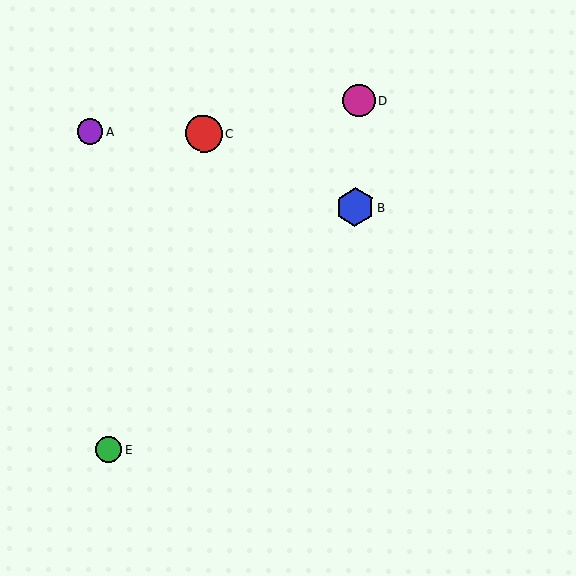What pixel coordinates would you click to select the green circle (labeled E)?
Click at (109, 450) to select the green circle E.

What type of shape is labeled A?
Shape A is a purple circle.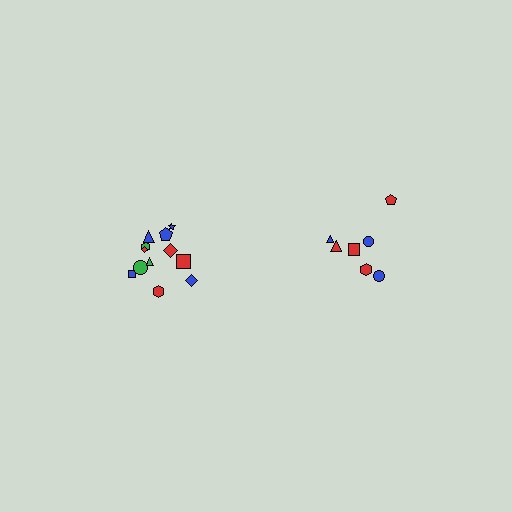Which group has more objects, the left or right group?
The left group.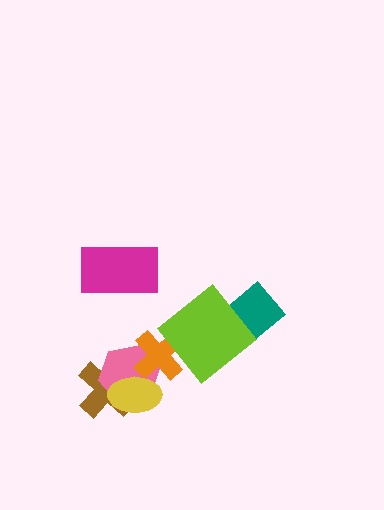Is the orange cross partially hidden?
Yes, it is partially covered by another shape.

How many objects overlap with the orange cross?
3 objects overlap with the orange cross.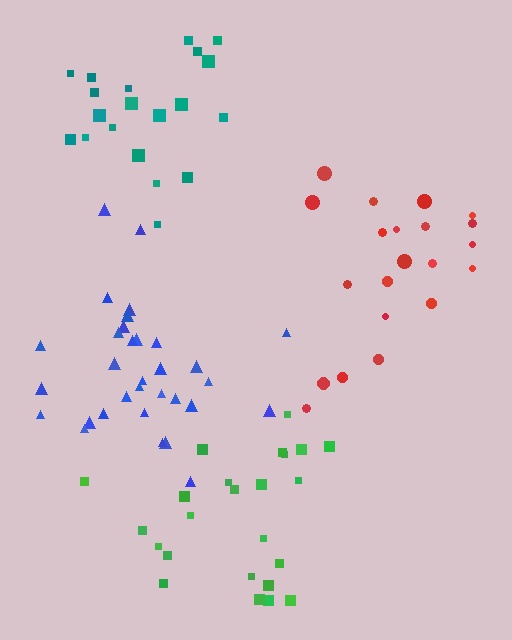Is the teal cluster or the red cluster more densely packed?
Teal.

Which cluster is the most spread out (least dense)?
Red.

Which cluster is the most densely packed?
Blue.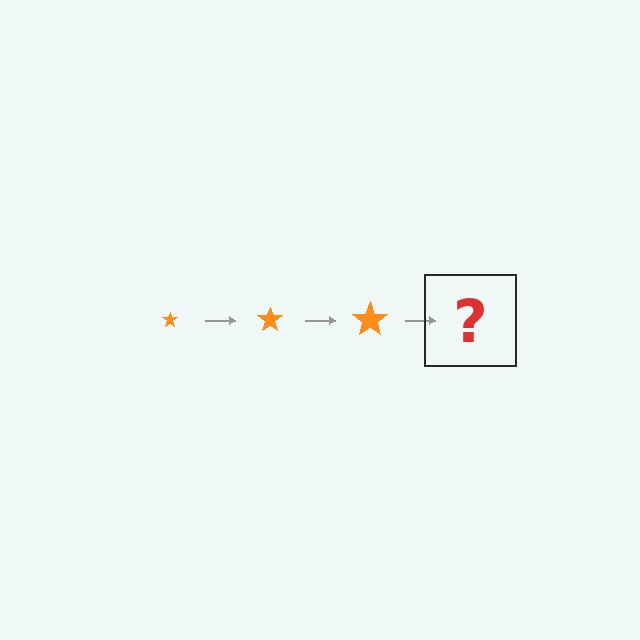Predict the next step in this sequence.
The next step is an orange star, larger than the previous one.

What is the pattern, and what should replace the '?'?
The pattern is that the star gets progressively larger each step. The '?' should be an orange star, larger than the previous one.